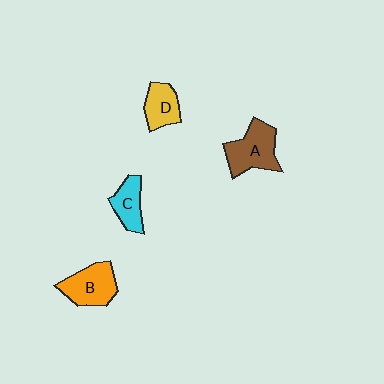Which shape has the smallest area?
Shape C (cyan).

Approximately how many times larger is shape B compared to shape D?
Approximately 1.4 times.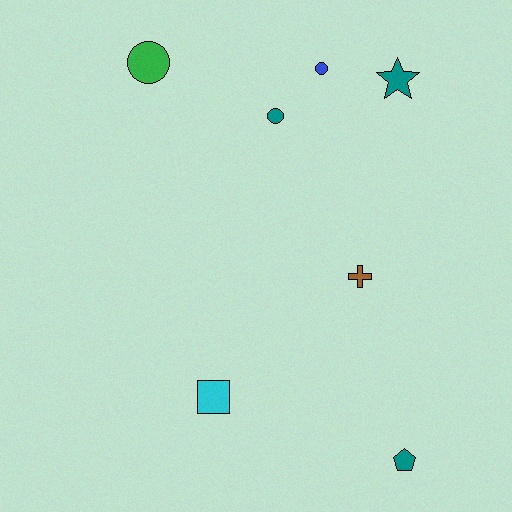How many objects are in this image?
There are 7 objects.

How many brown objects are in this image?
There is 1 brown object.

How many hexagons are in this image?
There are no hexagons.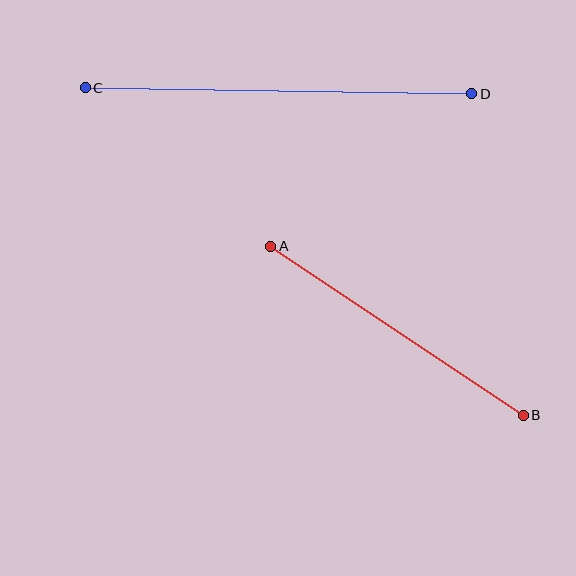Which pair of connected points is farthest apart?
Points C and D are farthest apart.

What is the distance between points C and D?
The distance is approximately 387 pixels.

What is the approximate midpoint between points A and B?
The midpoint is at approximately (397, 331) pixels.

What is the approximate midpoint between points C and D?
The midpoint is at approximately (278, 91) pixels.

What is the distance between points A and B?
The distance is approximately 304 pixels.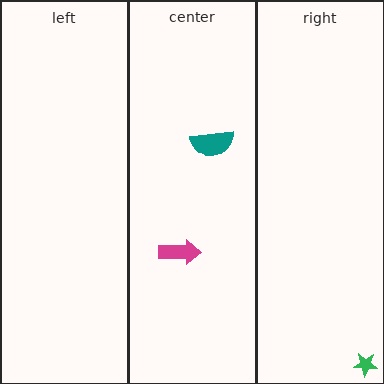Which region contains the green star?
The right region.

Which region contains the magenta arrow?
The center region.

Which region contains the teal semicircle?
The center region.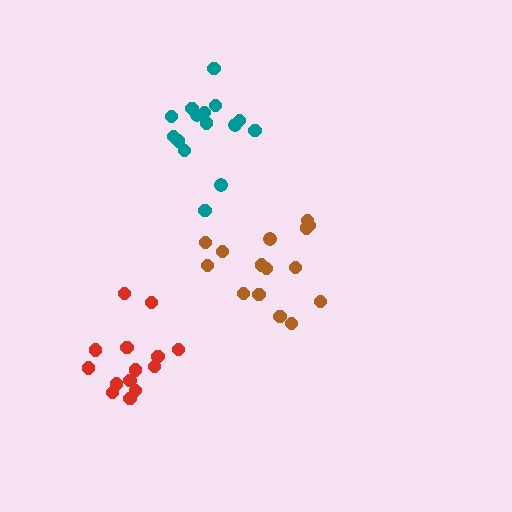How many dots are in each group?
Group 1: 14 dots, Group 2: 15 dots, Group 3: 15 dots (44 total).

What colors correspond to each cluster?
The clusters are colored: red, brown, teal.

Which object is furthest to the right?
The brown cluster is rightmost.